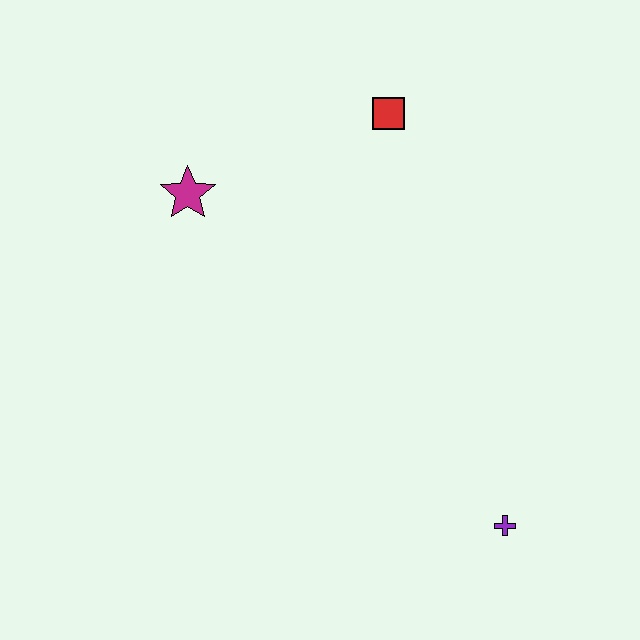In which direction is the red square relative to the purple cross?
The red square is above the purple cross.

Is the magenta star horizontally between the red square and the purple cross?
No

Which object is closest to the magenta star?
The red square is closest to the magenta star.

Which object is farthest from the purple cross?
The magenta star is farthest from the purple cross.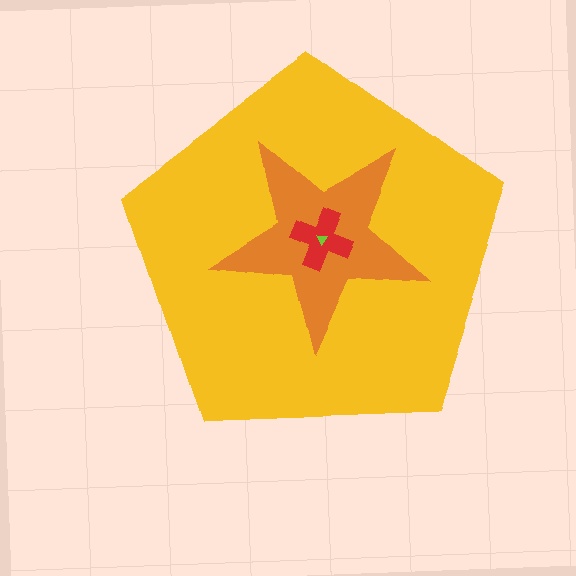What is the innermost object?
The lime triangle.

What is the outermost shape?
The yellow pentagon.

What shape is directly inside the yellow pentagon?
The orange star.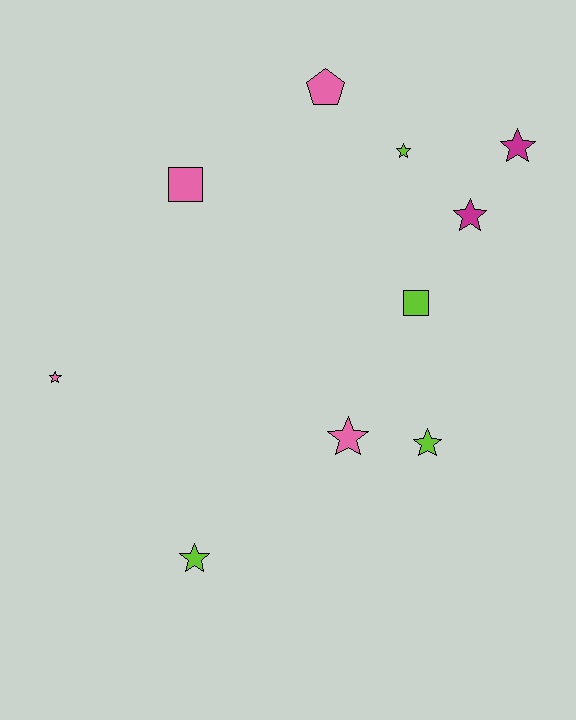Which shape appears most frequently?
Star, with 7 objects.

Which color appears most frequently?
Lime, with 4 objects.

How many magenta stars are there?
There are 2 magenta stars.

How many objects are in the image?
There are 10 objects.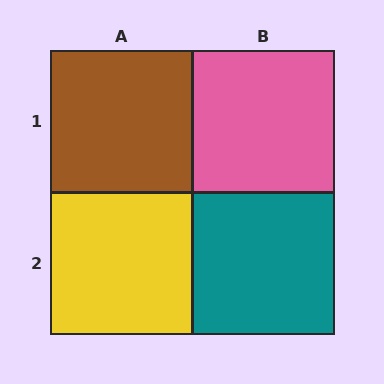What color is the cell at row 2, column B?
Teal.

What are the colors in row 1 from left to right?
Brown, pink.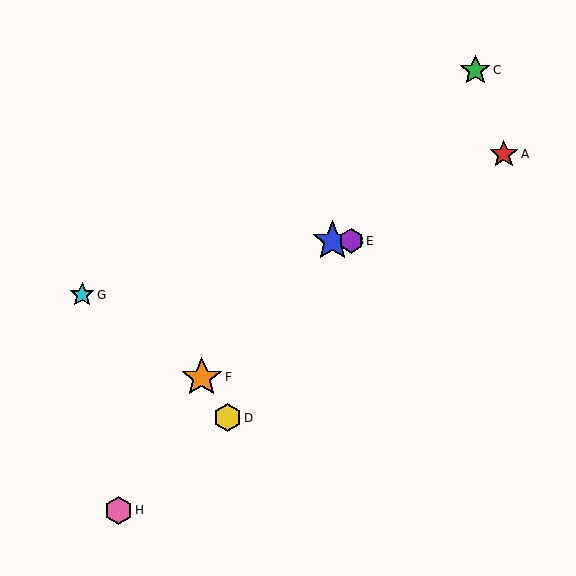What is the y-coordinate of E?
Object E is at y≈241.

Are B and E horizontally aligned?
Yes, both are at y≈241.